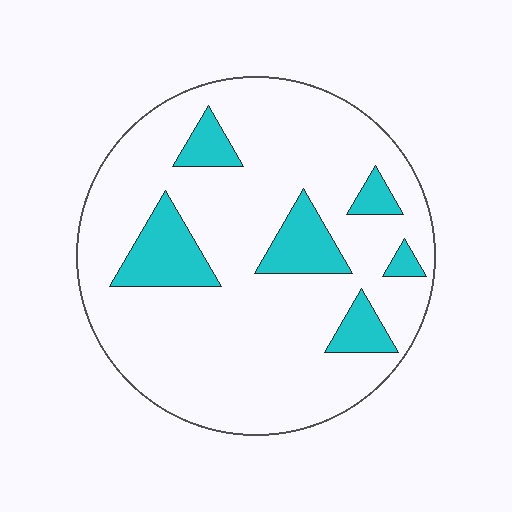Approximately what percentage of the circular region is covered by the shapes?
Approximately 15%.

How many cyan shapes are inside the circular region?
6.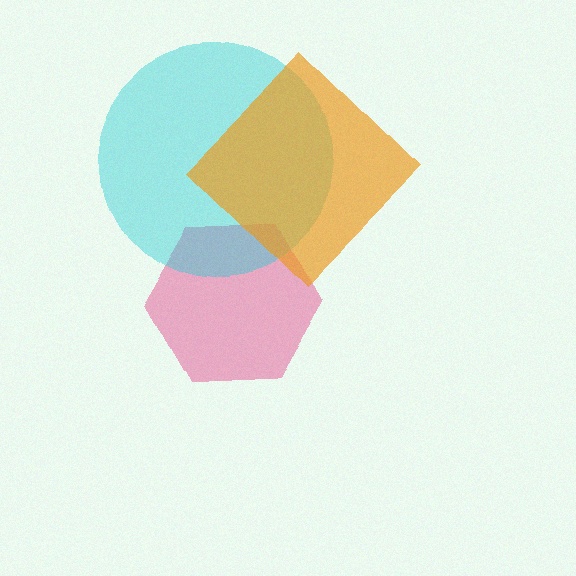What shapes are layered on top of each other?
The layered shapes are: a pink hexagon, a cyan circle, an orange diamond.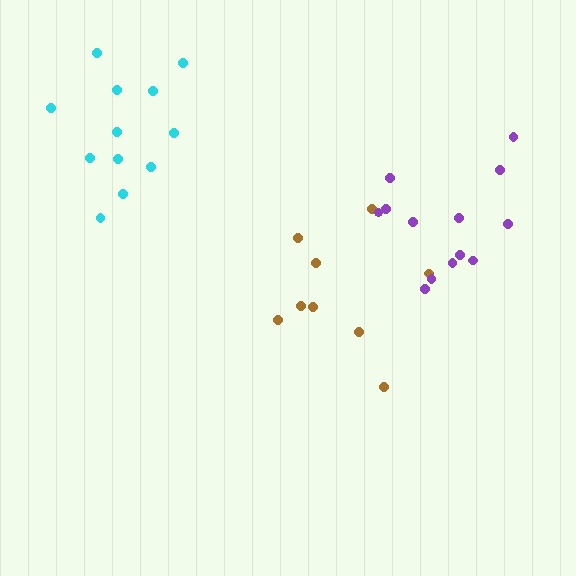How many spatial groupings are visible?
There are 3 spatial groupings.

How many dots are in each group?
Group 1: 9 dots, Group 2: 12 dots, Group 3: 13 dots (34 total).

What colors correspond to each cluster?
The clusters are colored: brown, cyan, purple.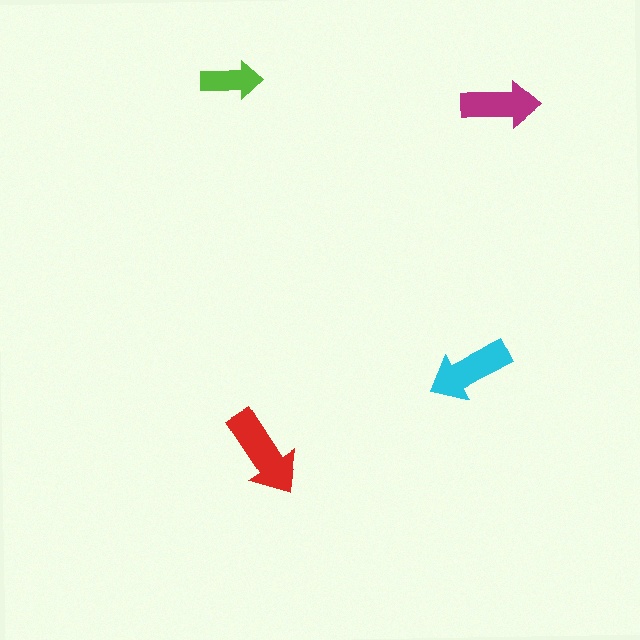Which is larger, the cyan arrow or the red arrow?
The red one.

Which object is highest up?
The lime arrow is topmost.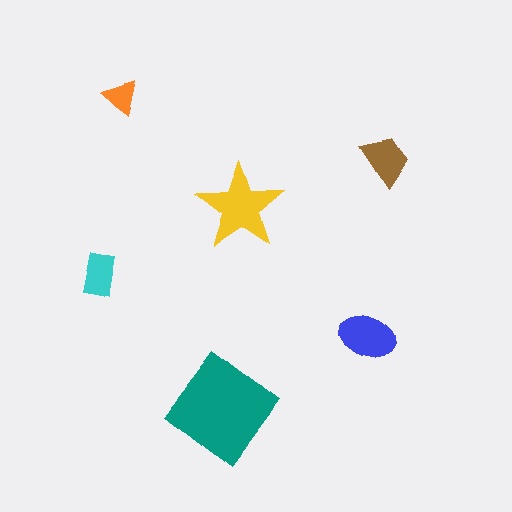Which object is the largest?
The teal diamond.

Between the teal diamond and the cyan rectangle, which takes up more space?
The teal diamond.